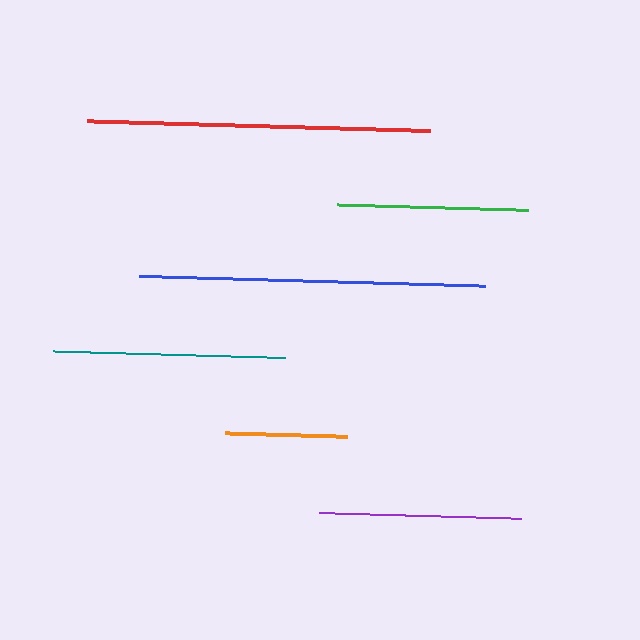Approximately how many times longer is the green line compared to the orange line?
The green line is approximately 1.6 times the length of the orange line.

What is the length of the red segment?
The red segment is approximately 344 pixels long.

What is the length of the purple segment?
The purple segment is approximately 203 pixels long.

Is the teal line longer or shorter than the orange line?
The teal line is longer than the orange line.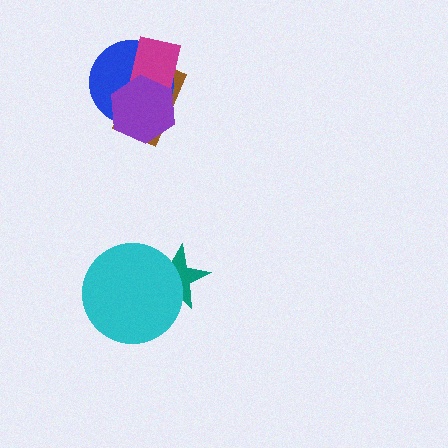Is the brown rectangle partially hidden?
Yes, it is partially covered by another shape.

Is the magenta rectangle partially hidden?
Yes, it is partially covered by another shape.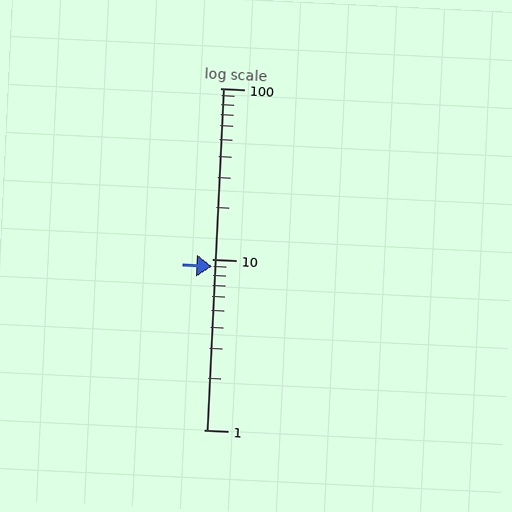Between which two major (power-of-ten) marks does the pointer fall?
The pointer is between 1 and 10.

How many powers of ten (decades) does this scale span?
The scale spans 2 decades, from 1 to 100.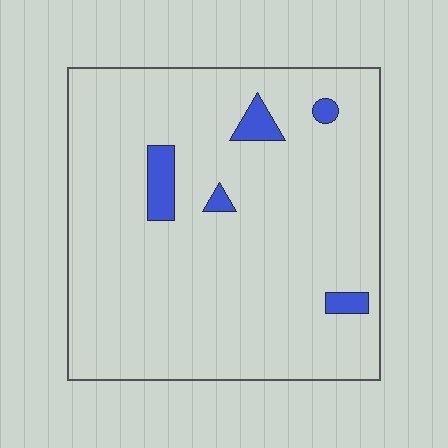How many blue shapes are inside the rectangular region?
5.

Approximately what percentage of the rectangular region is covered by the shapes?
Approximately 5%.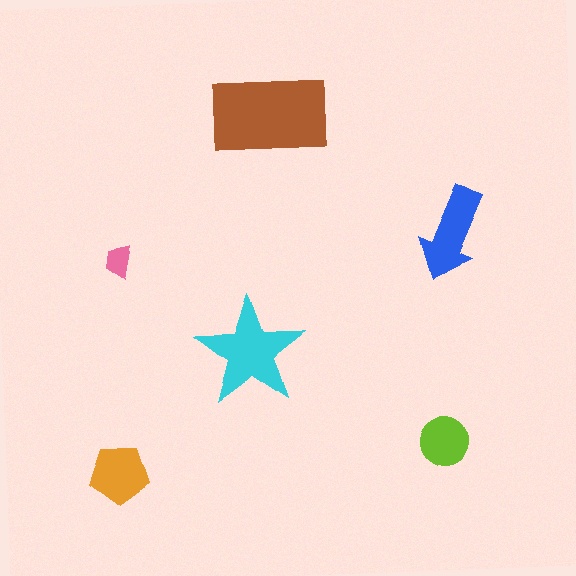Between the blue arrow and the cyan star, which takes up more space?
The cyan star.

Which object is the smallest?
The pink trapezoid.